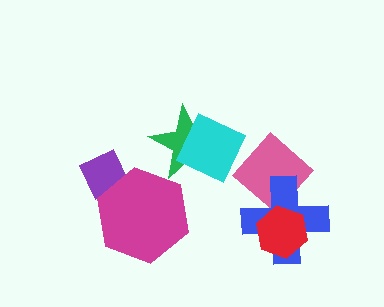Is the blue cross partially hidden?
Yes, it is partially covered by another shape.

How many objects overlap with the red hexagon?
2 objects overlap with the red hexagon.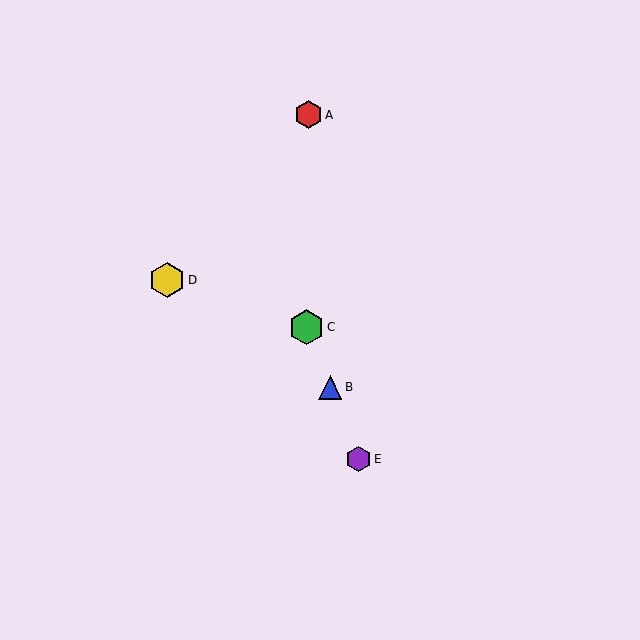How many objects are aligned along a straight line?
3 objects (B, C, E) are aligned along a straight line.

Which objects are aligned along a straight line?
Objects B, C, E are aligned along a straight line.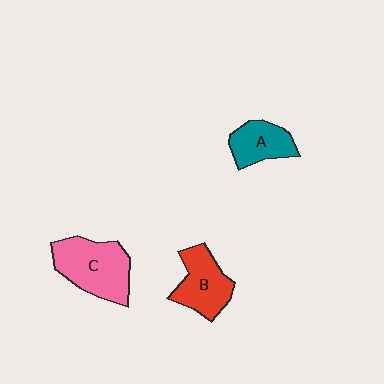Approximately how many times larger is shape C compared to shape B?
Approximately 1.3 times.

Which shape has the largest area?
Shape C (pink).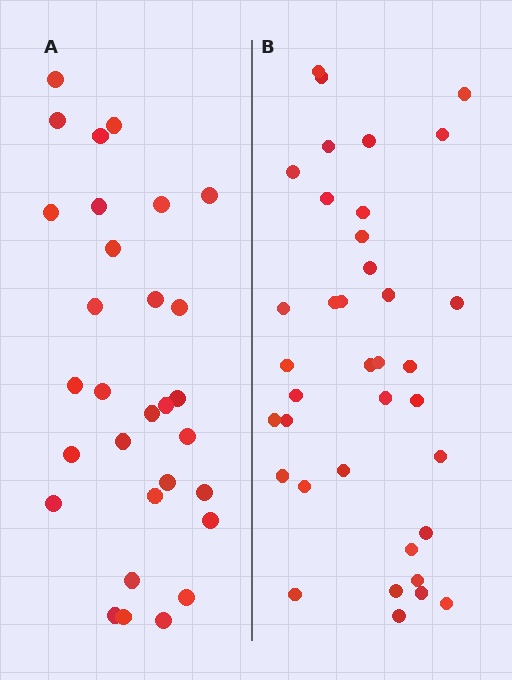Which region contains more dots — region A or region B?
Region B (the right region) has more dots.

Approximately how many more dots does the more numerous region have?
Region B has roughly 8 or so more dots than region A.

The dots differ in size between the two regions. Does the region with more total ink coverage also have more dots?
No. Region A has more total ink coverage because its dots are larger, but region B actually contains more individual dots. Total area can be misleading — the number of items is what matters here.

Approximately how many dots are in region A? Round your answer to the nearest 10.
About 30 dots.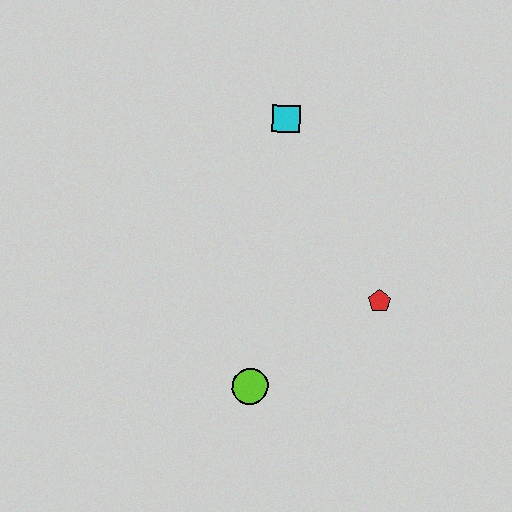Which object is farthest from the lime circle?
The cyan square is farthest from the lime circle.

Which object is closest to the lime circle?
The red pentagon is closest to the lime circle.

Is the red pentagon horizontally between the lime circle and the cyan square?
No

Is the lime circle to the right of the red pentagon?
No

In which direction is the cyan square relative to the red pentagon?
The cyan square is above the red pentagon.